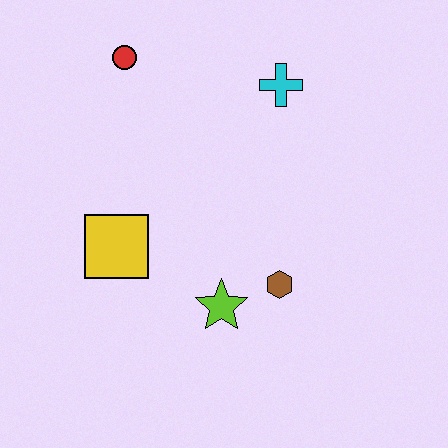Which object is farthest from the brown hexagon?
The red circle is farthest from the brown hexagon.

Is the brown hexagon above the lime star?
Yes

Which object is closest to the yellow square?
The lime star is closest to the yellow square.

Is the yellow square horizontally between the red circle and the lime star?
No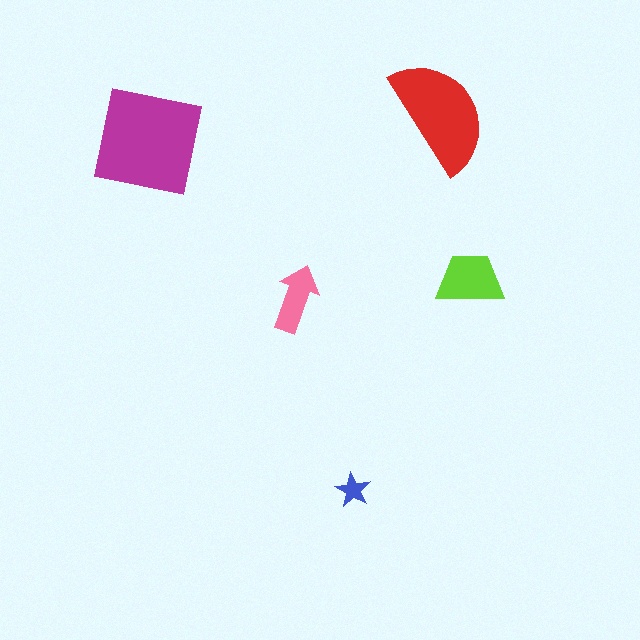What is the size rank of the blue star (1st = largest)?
5th.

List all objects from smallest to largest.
The blue star, the pink arrow, the lime trapezoid, the red semicircle, the magenta square.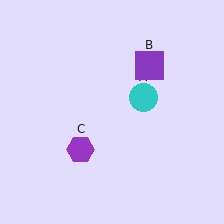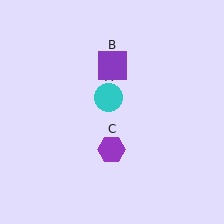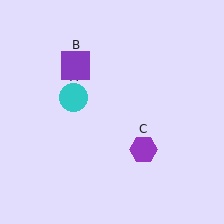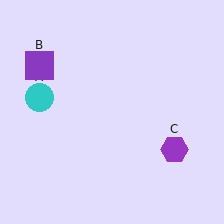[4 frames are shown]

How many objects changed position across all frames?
3 objects changed position: cyan circle (object A), purple square (object B), purple hexagon (object C).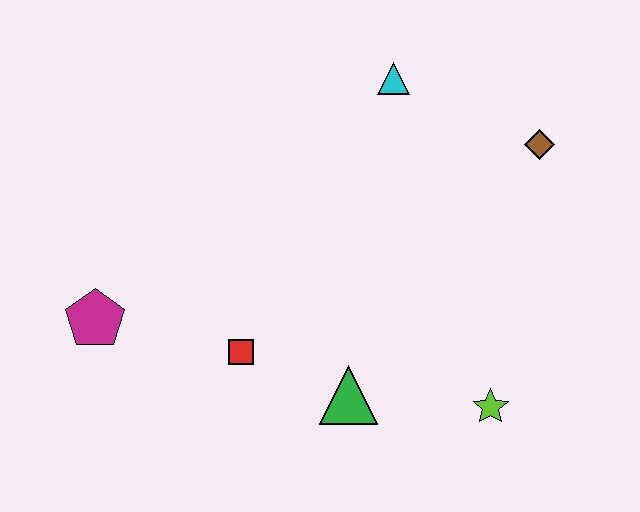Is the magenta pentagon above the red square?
Yes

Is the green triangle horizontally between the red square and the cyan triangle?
Yes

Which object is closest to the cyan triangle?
The brown diamond is closest to the cyan triangle.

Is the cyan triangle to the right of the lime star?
No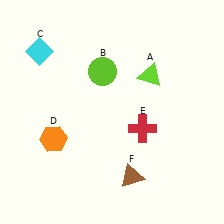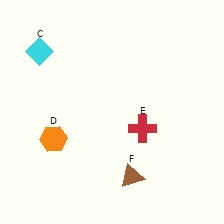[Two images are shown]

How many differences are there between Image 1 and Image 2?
There are 2 differences between the two images.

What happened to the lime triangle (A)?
The lime triangle (A) was removed in Image 2. It was in the top-right area of Image 1.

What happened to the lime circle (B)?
The lime circle (B) was removed in Image 2. It was in the top-left area of Image 1.